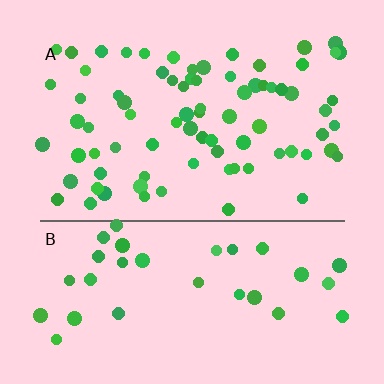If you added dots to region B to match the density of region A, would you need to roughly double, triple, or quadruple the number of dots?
Approximately double.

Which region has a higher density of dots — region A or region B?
A (the top).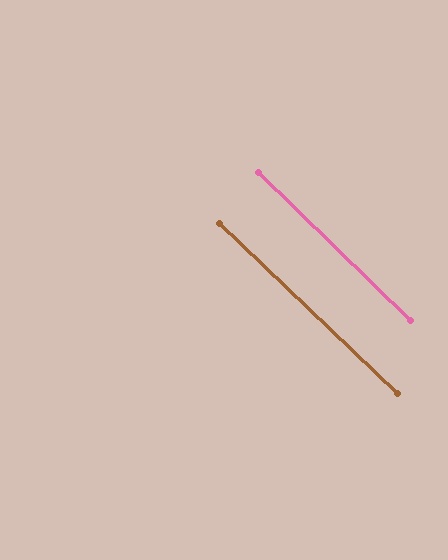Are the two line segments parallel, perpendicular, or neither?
Parallel — their directions differ by only 0.4°.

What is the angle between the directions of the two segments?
Approximately 0 degrees.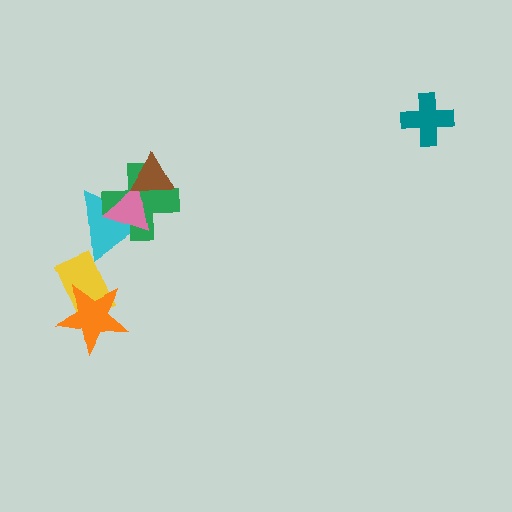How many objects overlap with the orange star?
1 object overlaps with the orange star.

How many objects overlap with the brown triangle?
2 objects overlap with the brown triangle.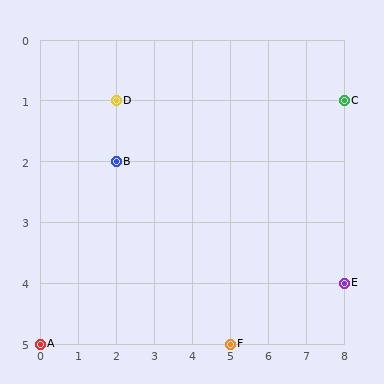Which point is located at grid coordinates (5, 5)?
Point F is at (5, 5).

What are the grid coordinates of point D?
Point D is at grid coordinates (2, 1).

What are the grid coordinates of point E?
Point E is at grid coordinates (8, 4).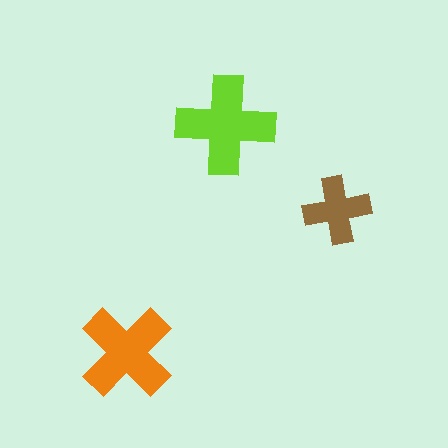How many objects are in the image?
There are 3 objects in the image.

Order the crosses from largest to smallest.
the lime one, the orange one, the brown one.